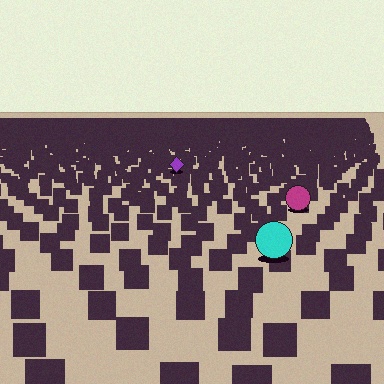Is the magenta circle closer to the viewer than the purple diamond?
Yes. The magenta circle is closer — you can tell from the texture gradient: the ground texture is coarser near it.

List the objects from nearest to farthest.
From nearest to farthest: the cyan circle, the magenta circle, the purple diamond.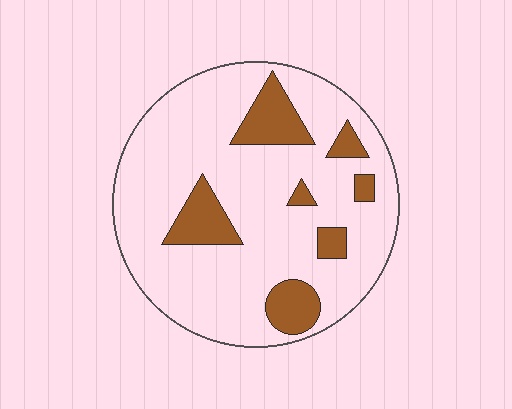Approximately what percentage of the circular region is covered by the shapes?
Approximately 20%.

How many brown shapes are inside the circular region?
7.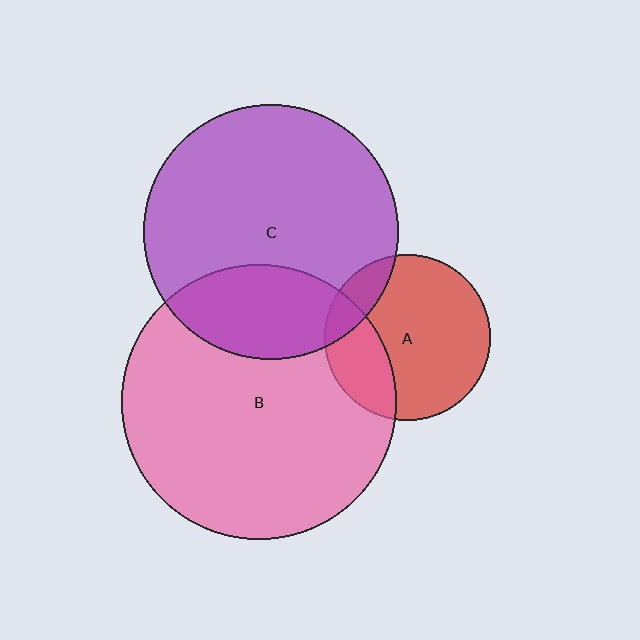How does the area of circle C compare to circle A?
Approximately 2.4 times.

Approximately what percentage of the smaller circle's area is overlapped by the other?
Approximately 15%.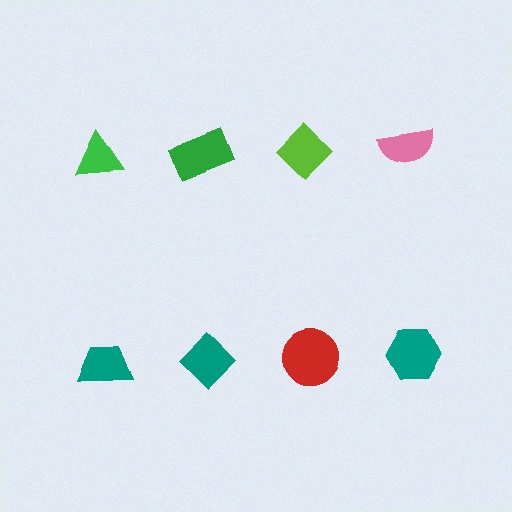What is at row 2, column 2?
A teal diamond.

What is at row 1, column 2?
A green rectangle.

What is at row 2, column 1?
A teal trapezoid.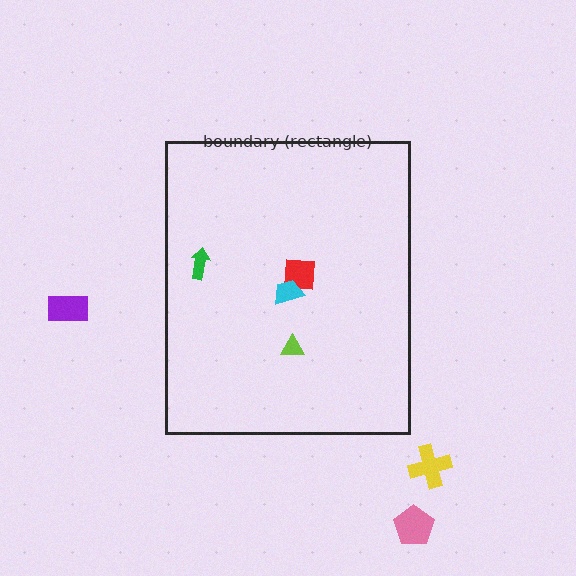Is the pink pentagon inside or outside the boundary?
Outside.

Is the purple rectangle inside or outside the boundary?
Outside.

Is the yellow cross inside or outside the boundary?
Outside.